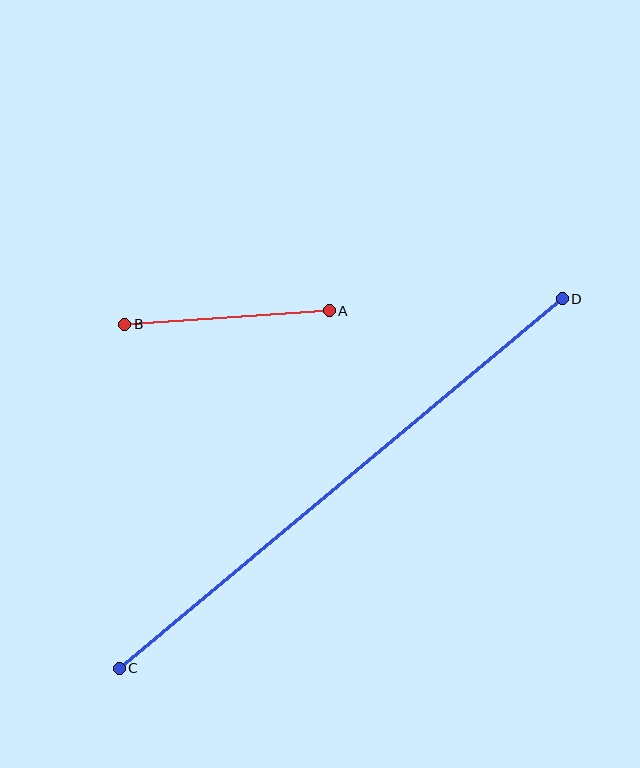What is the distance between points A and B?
The distance is approximately 205 pixels.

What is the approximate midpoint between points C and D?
The midpoint is at approximately (341, 484) pixels.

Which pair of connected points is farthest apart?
Points C and D are farthest apart.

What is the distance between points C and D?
The distance is approximately 577 pixels.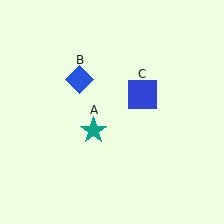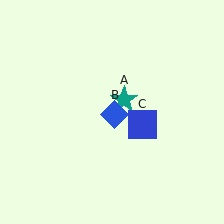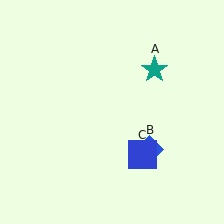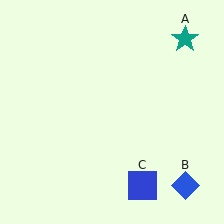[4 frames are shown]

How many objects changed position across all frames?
3 objects changed position: teal star (object A), blue diamond (object B), blue square (object C).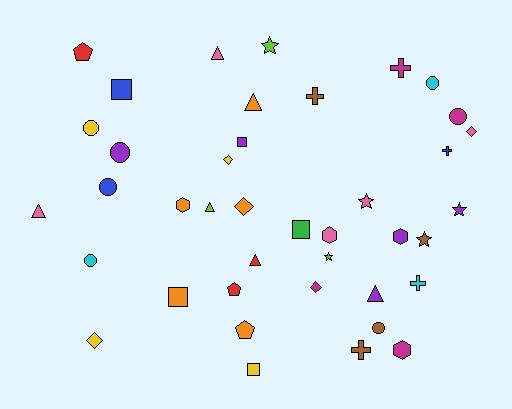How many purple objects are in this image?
There are 5 purple objects.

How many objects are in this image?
There are 40 objects.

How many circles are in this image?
There are 7 circles.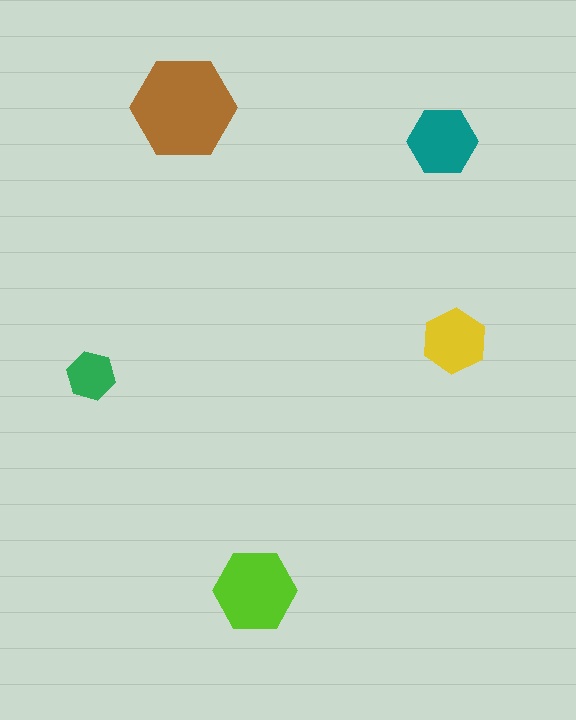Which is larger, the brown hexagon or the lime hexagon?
The brown one.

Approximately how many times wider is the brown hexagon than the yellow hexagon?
About 1.5 times wider.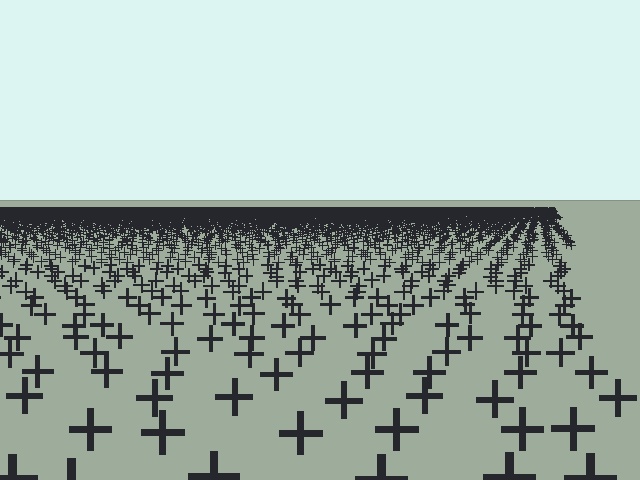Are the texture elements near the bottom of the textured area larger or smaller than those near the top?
Larger. Near the bottom, elements are closer to the viewer and appear at a bigger on-screen size.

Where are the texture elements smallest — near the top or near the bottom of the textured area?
Near the top.